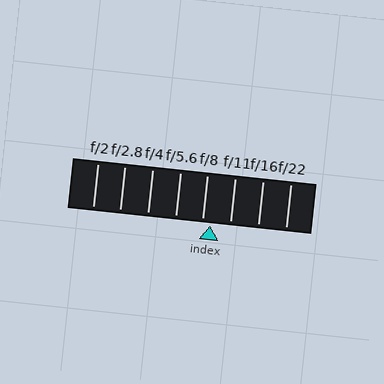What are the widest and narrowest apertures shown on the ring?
The widest aperture shown is f/2 and the narrowest is f/22.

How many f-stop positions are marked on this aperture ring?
There are 8 f-stop positions marked.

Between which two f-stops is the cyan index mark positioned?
The index mark is between f/8 and f/11.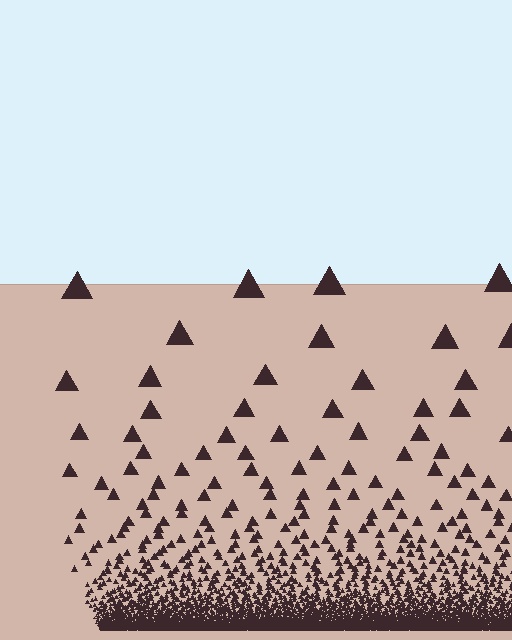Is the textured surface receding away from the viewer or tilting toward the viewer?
The surface appears to tilt toward the viewer. Texture elements get larger and sparser toward the top.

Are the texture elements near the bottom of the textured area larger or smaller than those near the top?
Smaller. The gradient is inverted — elements near the bottom are smaller and denser.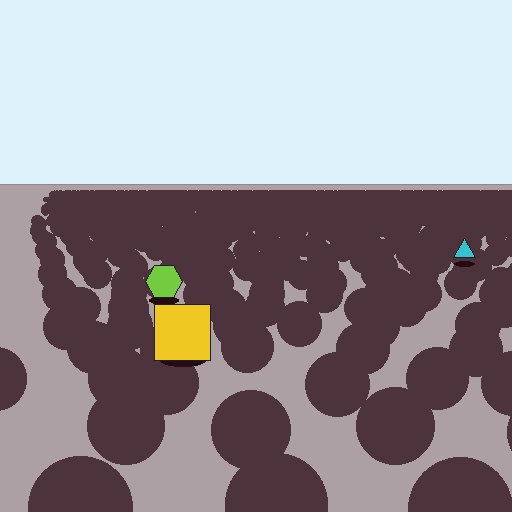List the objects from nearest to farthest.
From nearest to farthest: the yellow square, the lime hexagon, the cyan triangle.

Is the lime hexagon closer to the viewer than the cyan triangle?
Yes. The lime hexagon is closer — you can tell from the texture gradient: the ground texture is coarser near it.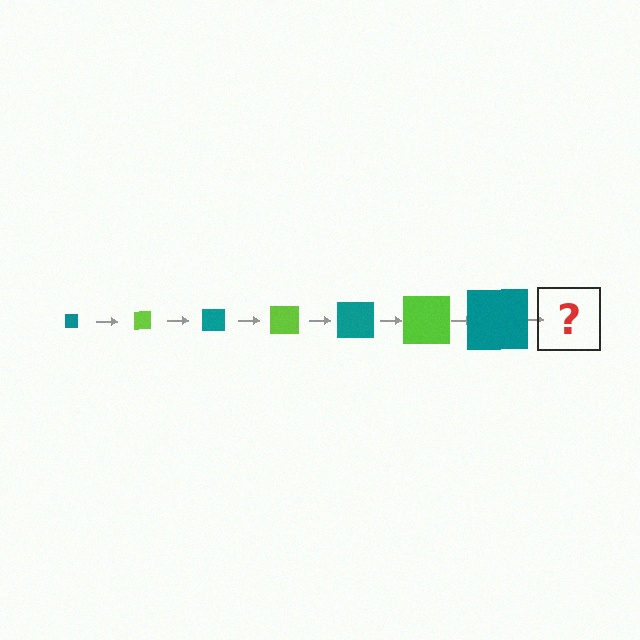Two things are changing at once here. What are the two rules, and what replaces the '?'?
The two rules are that the square grows larger each step and the color cycles through teal and lime. The '?' should be a lime square, larger than the previous one.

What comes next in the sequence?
The next element should be a lime square, larger than the previous one.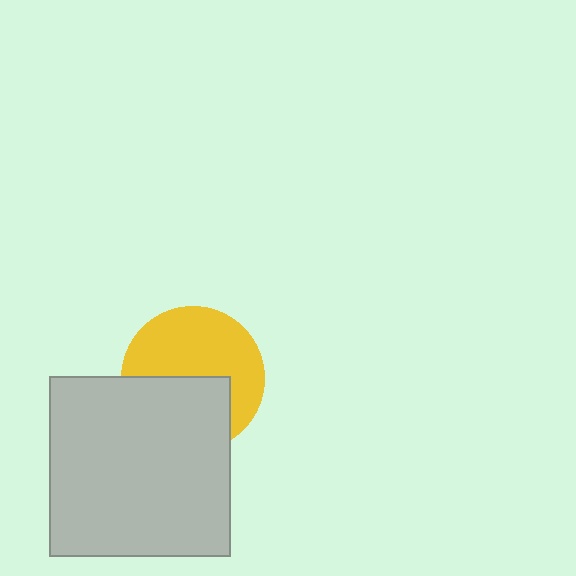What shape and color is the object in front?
The object in front is a light gray square.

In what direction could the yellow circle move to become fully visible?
The yellow circle could move up. That would shift it out from behind the light gray square entirely.